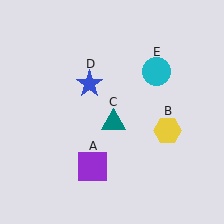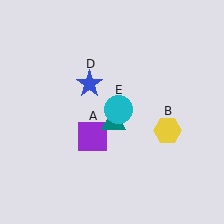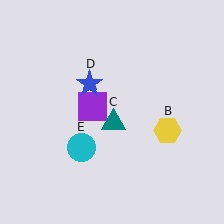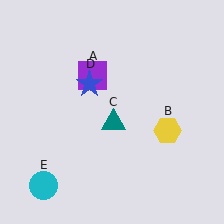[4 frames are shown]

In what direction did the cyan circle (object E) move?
The cyan circle (object E) moved down and to the left.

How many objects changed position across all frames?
2 objects changed position: purple square (object A), cyan circle (object E).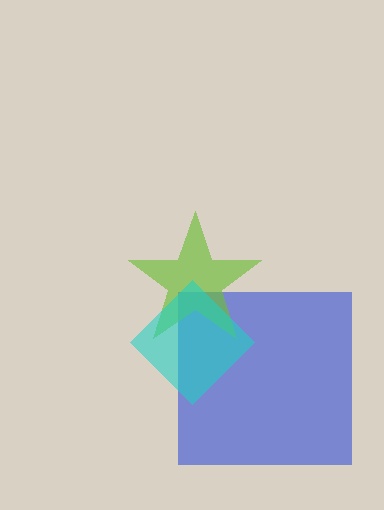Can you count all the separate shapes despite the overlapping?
Yes, there are 3 separate shapes.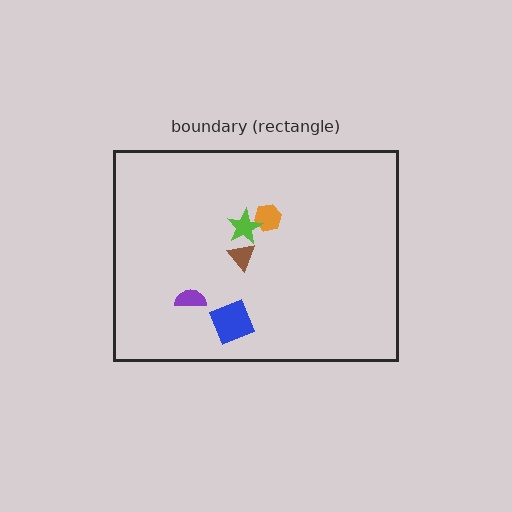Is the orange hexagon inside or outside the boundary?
Inside.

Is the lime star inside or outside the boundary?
Inside.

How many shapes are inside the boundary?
5 inside, 0 outside.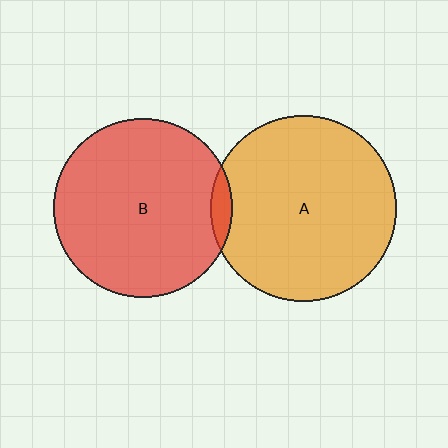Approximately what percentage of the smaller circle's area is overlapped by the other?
Approximately 5%.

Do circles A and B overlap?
Yes.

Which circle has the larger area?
Circle A (orange).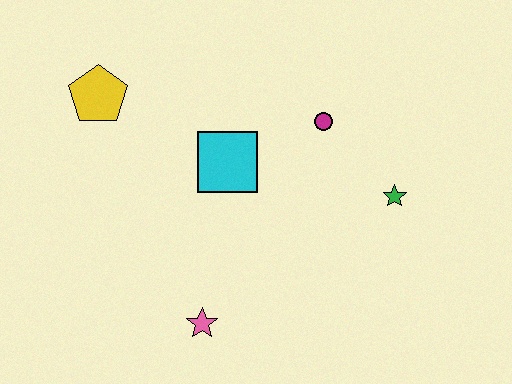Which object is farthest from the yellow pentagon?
The green star is farthest from the yellow pentagon.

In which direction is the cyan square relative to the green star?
The cyan square is to the left of the green star.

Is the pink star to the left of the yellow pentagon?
No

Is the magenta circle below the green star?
No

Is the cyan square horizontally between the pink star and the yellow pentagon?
No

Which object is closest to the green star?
The magenta circle is closest to the green star.